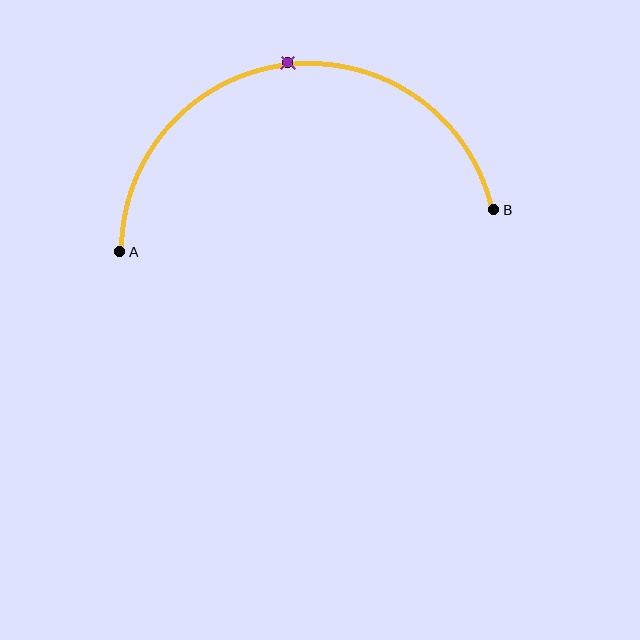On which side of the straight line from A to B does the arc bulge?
The arc bulges above the straight line connecting A and B.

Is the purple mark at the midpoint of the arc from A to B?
Yes. The purple mark lies on the arc at equal arc-length from both A and B — it is the arc midpoint.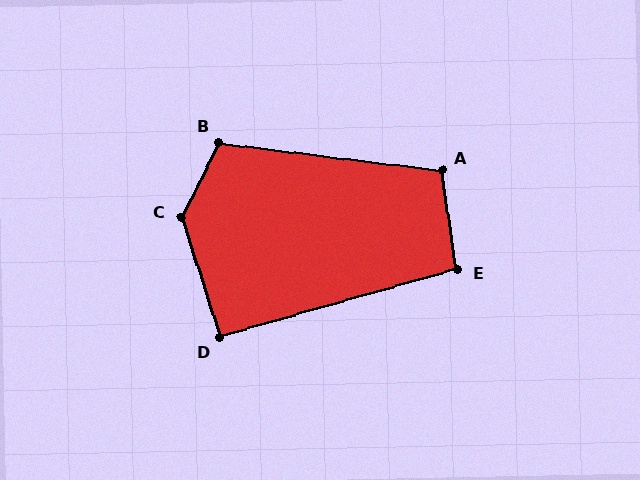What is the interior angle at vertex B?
Approximately 110 degrees (obtuse).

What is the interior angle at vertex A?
Approximately 106 degrees (obtuse).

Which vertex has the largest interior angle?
C, at approximately 136 degrees.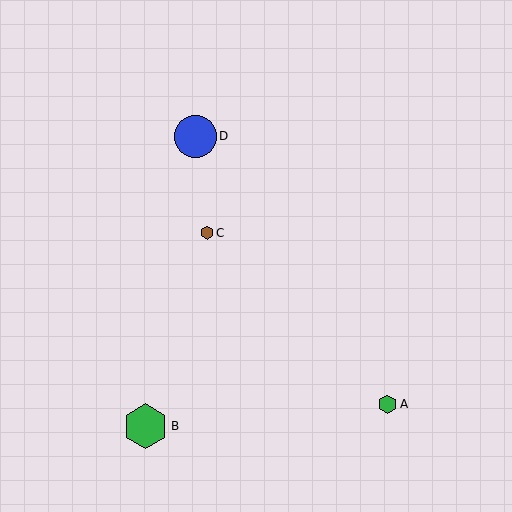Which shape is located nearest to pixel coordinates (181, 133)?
The blue circle (labeled D) at (195, 136) is nearest to that location.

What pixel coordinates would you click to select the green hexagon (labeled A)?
Click at (388, 404) to select the green hexagon A.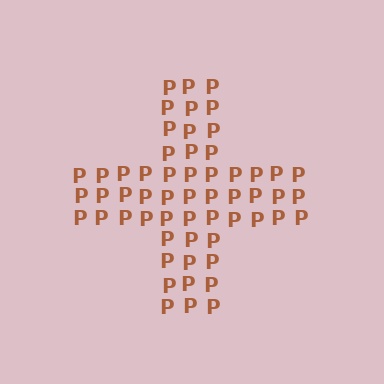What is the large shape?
The large shape is a cross.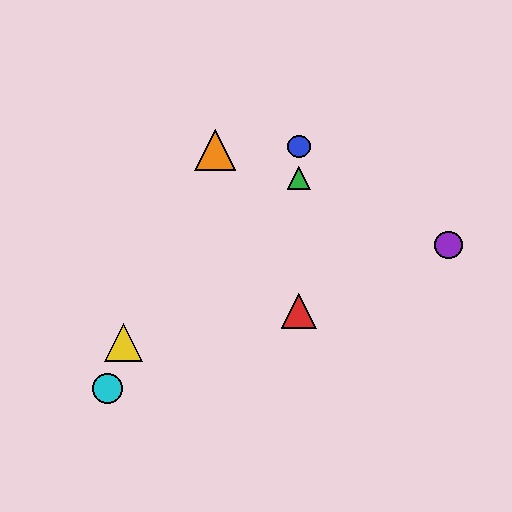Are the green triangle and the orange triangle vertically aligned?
No, the green triangle is at x≈299 and the orange triangle is at x≈215.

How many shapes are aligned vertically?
3 shapes (the red triangle, the blue circle, the green triangle) are aligned vertically.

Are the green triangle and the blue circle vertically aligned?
Yes, both are at x≈299.